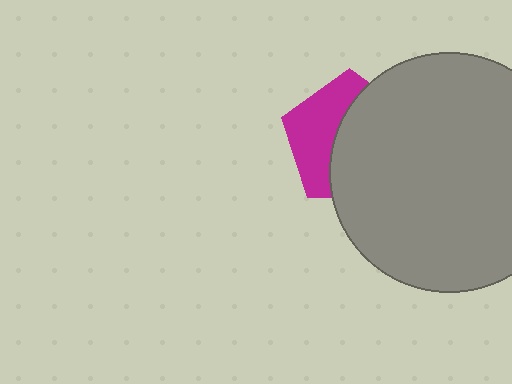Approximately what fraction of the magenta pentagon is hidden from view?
Roughly 59% of the magenta pentagon is hidden behind the gray circle.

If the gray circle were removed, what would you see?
You would see the complete magenta pentagon.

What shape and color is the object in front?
The object in front is a gray circle.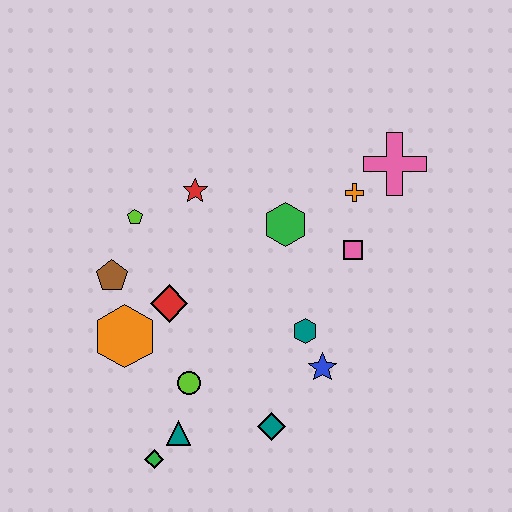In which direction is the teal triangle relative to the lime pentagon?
The teal triangle is below the lime pentagon.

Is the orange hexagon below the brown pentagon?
Yes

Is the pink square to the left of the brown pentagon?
No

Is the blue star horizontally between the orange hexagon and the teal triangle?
No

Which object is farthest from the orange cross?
The green diamond is farthest from the orange cross.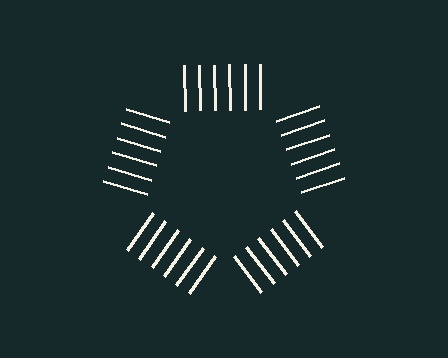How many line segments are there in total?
30 — 6 along each of the 5 edges.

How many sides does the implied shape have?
5 sides — the line-ends trace a pentagon.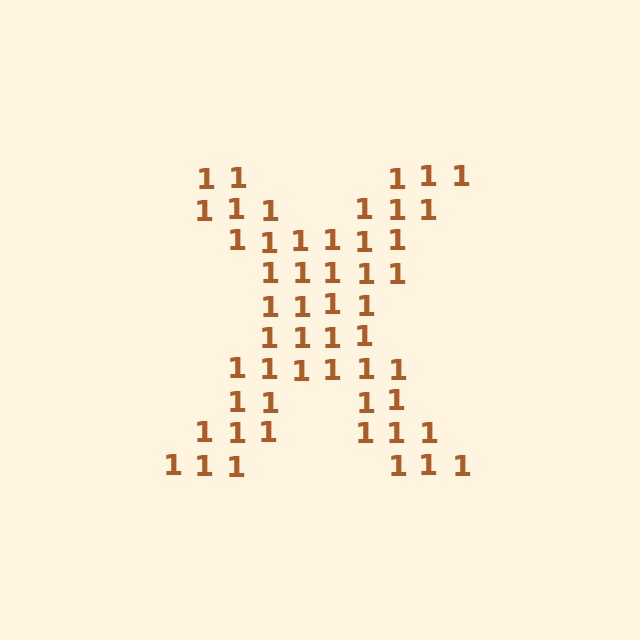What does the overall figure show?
The overall figure shows the letter X.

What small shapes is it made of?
It is made of small digit 1's.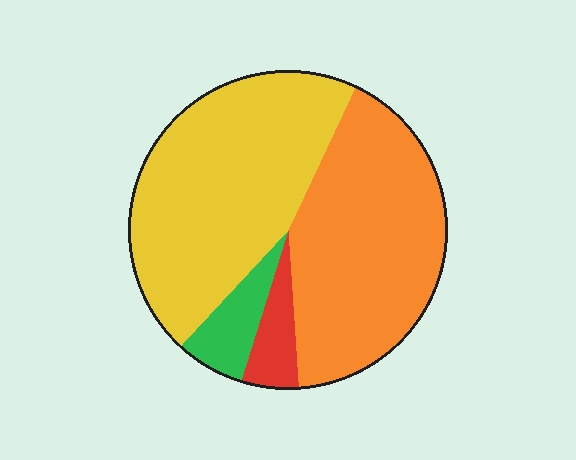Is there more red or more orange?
Orange.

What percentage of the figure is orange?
Orange takes up about two fifths (2/5) of the figure.